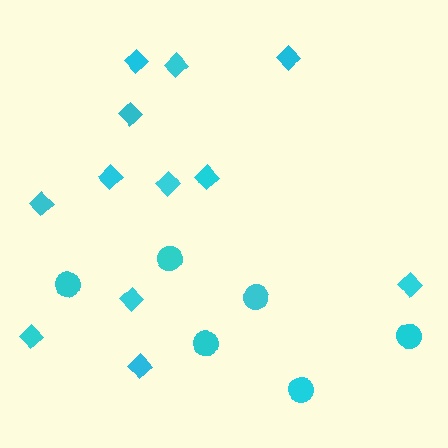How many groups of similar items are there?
There are 2 groups: one group of diamonds (12) and one group of circles (6).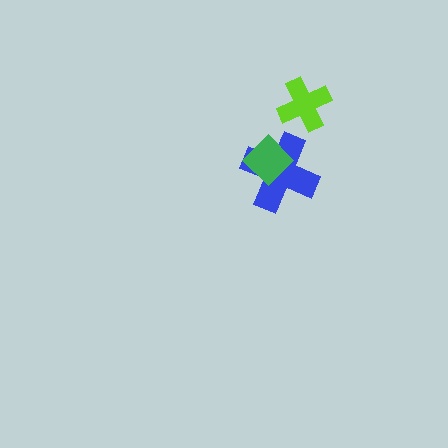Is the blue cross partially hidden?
Yes, it is partially covered by another shape.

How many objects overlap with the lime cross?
0 objects overlap with the lime cross.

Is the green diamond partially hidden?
No, no other shape covers it.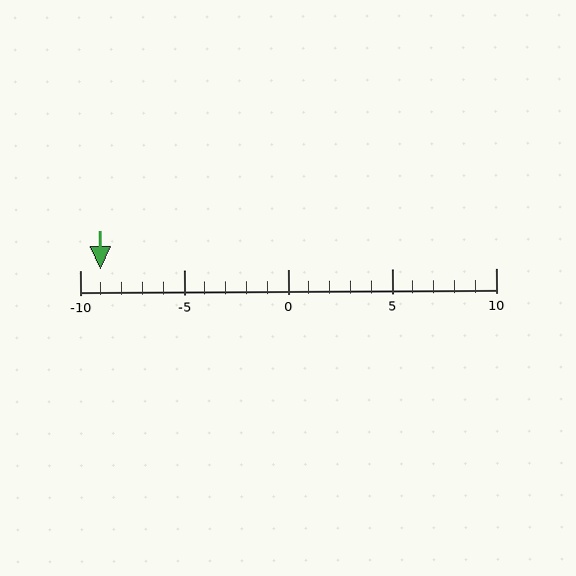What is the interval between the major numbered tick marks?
The major tick marks are spaced 5 units apart.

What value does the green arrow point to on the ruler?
The green arrow points to approximately -9.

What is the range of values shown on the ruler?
The ruler shows values from -10 to 10.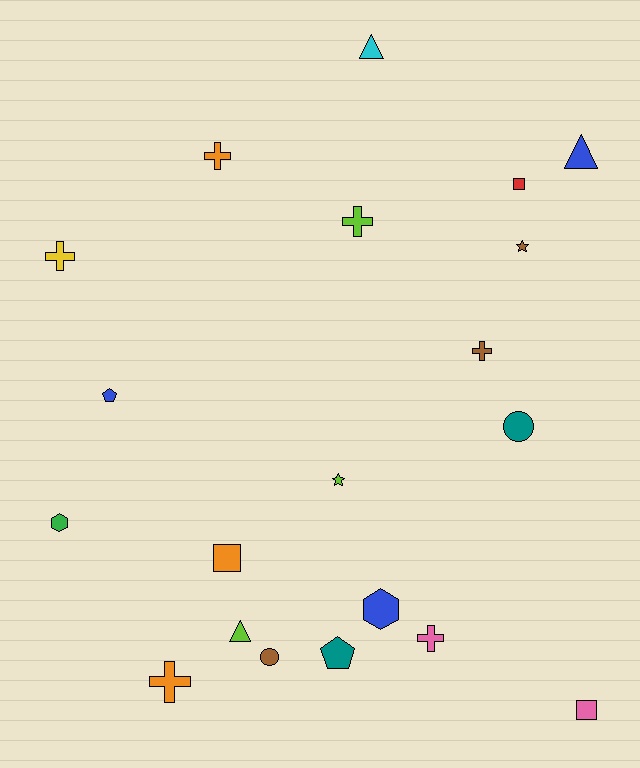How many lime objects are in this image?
There are 3 lime objects.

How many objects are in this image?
There are 20 objects.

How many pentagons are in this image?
There are 2 pentagons.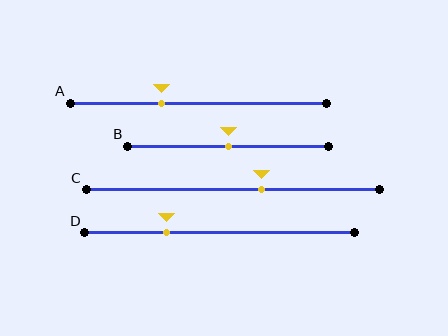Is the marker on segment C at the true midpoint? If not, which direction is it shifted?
No, the marker on segment C is shifted to the right by about 10% of the segment length.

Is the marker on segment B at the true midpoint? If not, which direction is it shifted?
Yes, the marker on segment B is at the true midpoint.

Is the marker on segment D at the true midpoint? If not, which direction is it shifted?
No, the marker on segment D is shifted to the left by about 20% of the segment length.